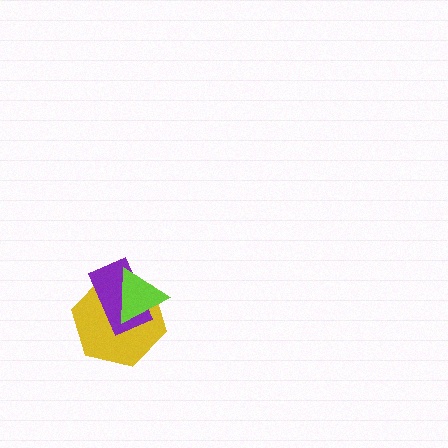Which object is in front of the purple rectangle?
The lime triangle is in front of the purple rectangle.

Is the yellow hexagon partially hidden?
Yes, it is partially covered by another shape.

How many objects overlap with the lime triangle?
2 objects overlap with the lime triangle.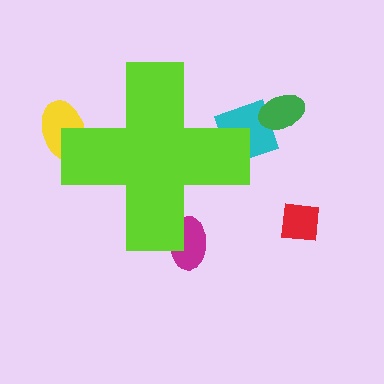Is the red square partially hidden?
No, the red square is fully visible.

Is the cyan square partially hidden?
Yes, the cyan square is partially hidden behind the lime cross.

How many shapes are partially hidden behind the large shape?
3 shapes are partially hidden.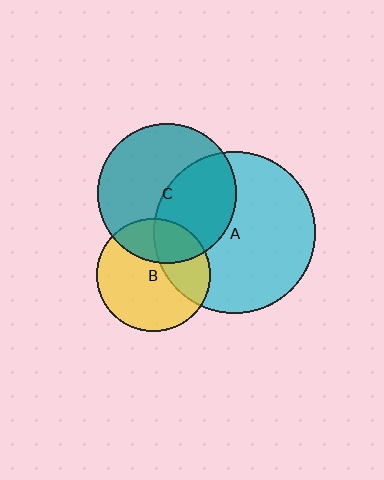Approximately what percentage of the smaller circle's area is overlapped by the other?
Approximately 30%.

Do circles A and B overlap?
Yes.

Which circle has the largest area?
Circle A (cyan).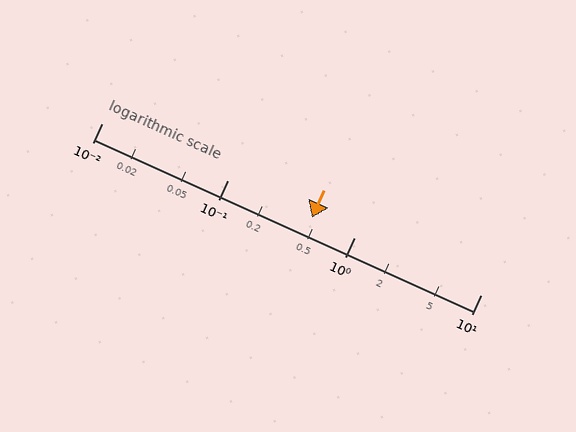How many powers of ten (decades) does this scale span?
The scale spans 3 decades, from 0.01 to 10.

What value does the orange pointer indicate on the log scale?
The pointer indicates approximately 0.46.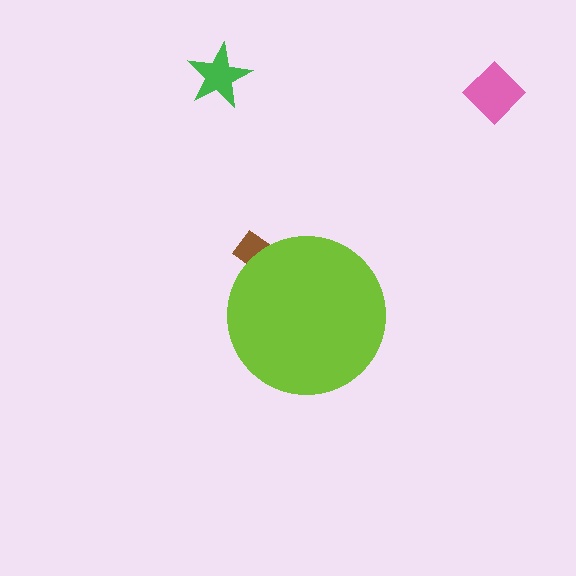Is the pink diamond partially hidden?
No, the pink diamond is fully visible.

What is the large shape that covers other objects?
A lime circle.